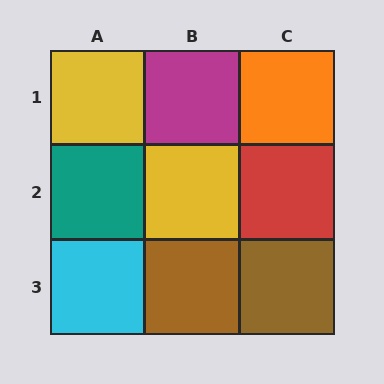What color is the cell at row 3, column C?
Brown.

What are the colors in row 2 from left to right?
Teal, yellow, red.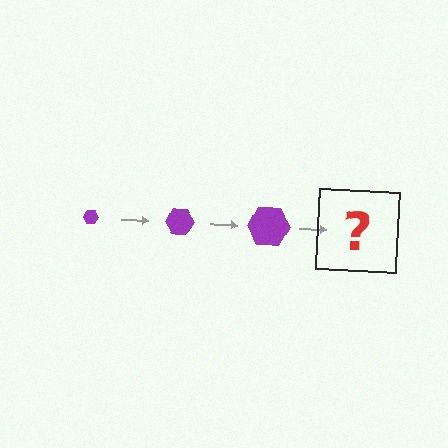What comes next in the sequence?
The next element should be a purple hexagon, larger than the previous one.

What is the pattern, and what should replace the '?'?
The pattern is that the hexagon gets progressively larger each step. The '?' should be a purple hexagon, larger than the previous one.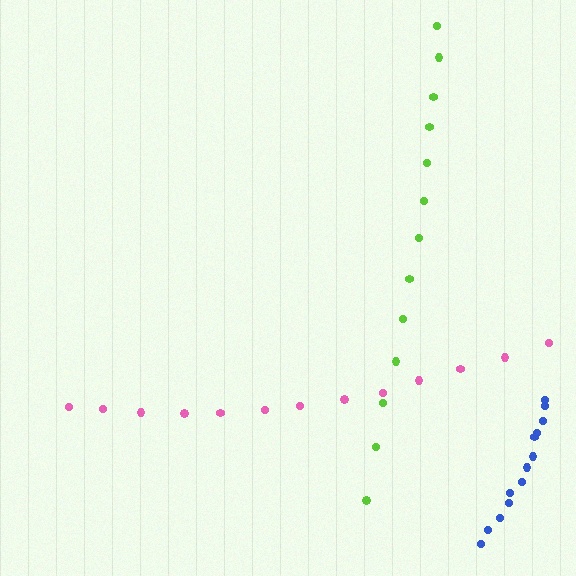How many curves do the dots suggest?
There are 3 distinct paths.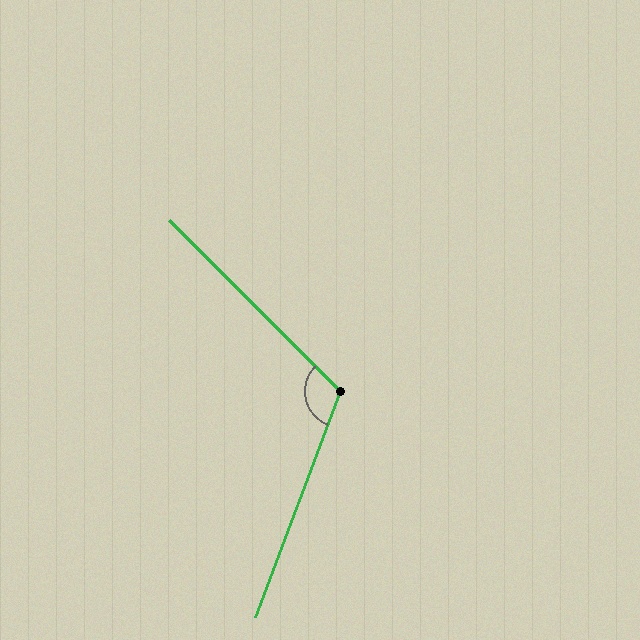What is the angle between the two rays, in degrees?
Approximately 114 degrees.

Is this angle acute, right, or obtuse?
It is obtuse.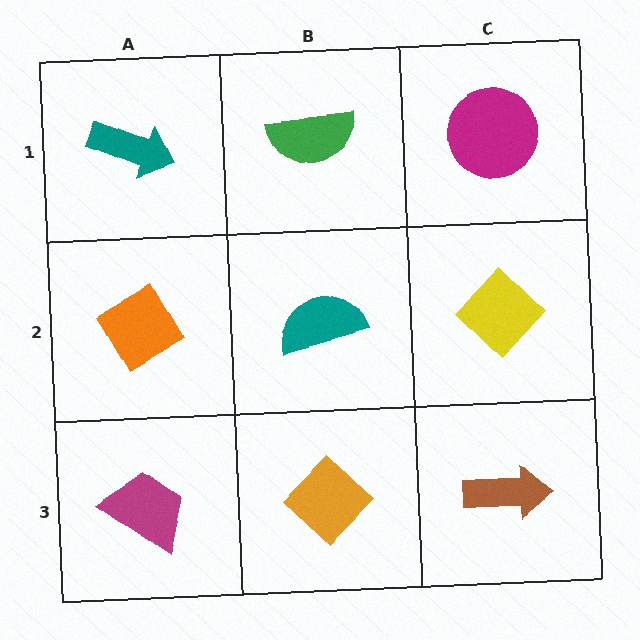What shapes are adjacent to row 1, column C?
A yellow diamond (row 2, column C), a green semicircle (row 1, column B).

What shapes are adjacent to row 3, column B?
A teal semicircle (row 2, column B), a magenta trapezoid (row 3, column A), a brown arrow (row 3, column C).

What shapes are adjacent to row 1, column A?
An orange diamond (row 2, column A), a green semicircle (row 1, column B).